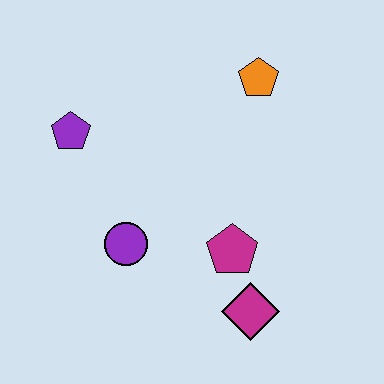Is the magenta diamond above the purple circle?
No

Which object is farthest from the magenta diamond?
The purple pentagon is farthest from the magenta diamond.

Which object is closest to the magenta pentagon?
The magenta diamond is closest to the magenta pentagon.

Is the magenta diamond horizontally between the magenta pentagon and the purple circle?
No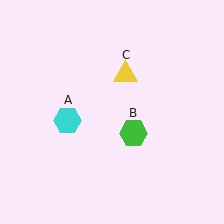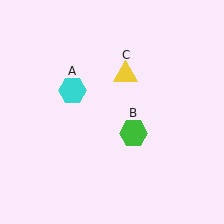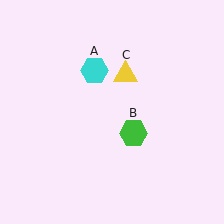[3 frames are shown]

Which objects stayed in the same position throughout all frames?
Green hexagon (object B) and yellow triangle (object C) remained stationary.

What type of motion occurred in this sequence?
The cyan hexagon (object A) rotated clockwise around the center of the scene.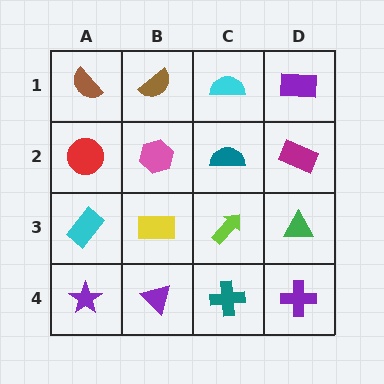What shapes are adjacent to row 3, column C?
A teal semicircle (row 2, column C), a teal cross (row 4, column C), a yellow rectangle (row 3, column B), a green triangle (row 3, column D).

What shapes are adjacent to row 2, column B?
A brown semicircle (row 1, column B), a yellow rectangle (row 3, column B), a red circle (row 2, column A), a teal semicircle (row 2, column C).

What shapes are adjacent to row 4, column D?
A green triangle (row 3, column D), a teal cross (row 4, column C).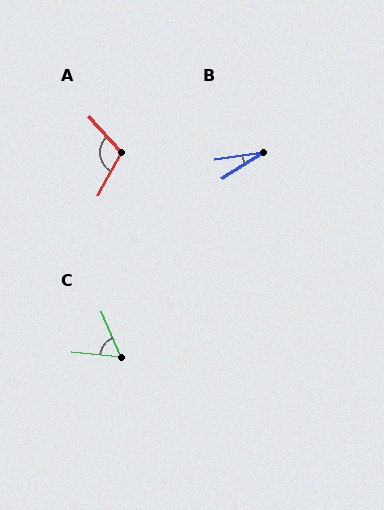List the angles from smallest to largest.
B (24°), C (62°), A (109°).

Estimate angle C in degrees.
Approximately 62 degrees.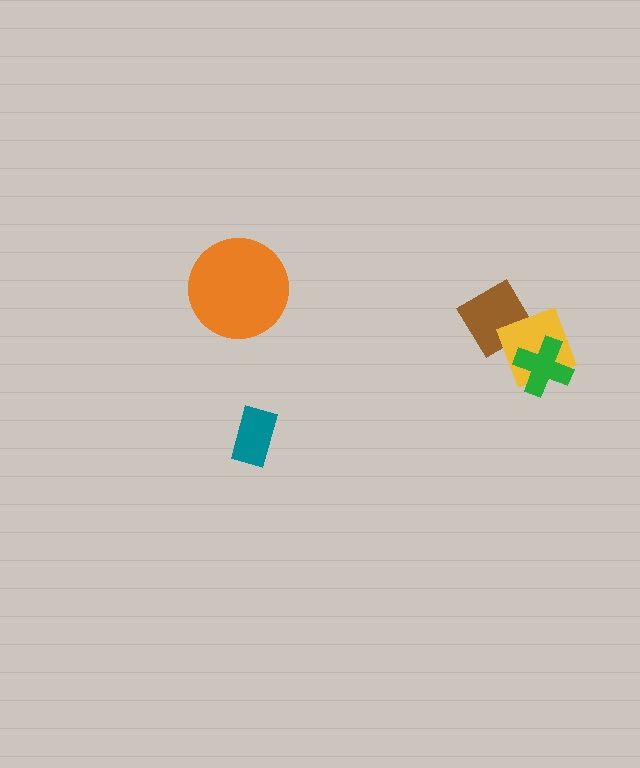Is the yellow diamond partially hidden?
Yes, it is partially covered by another shape.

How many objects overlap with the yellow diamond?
2 objects overlap with the yellow diamond.